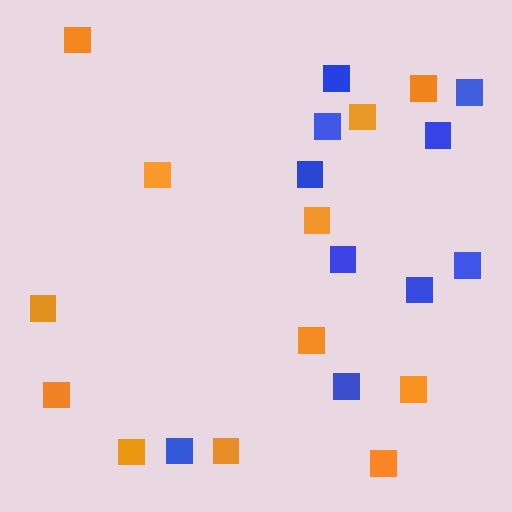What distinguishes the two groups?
There are 2 groups: one group of orange squares (12) and one group of blue squares (10).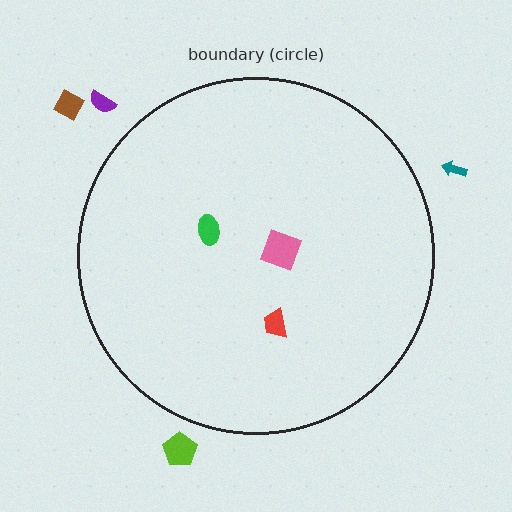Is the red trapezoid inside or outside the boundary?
Inside.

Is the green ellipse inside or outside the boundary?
Inside.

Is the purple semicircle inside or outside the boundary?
Outside.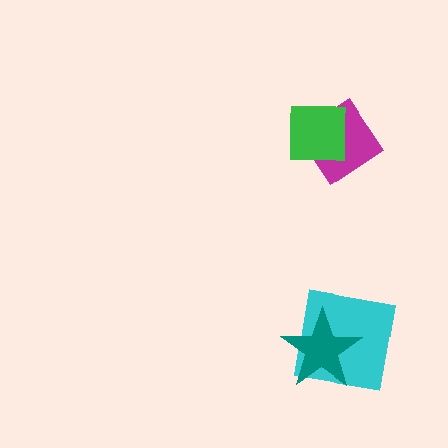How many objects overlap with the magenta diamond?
1 object overlaps with the magenta diamond.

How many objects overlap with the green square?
1 object overlaps with the green square.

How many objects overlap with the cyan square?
1 object overlaps with the cyan square.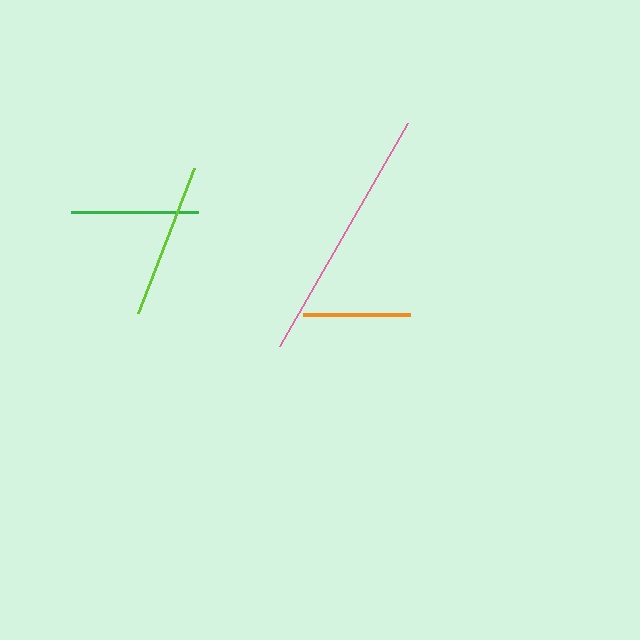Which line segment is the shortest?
The orange line is the shortest at approximately 107 pixels.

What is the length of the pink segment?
The pink segment is approximately 257 pixels long.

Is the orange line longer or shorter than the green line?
The green line is longer than the orange line.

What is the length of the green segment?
The green segment is approximately 127 pixels long.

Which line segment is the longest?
The pink line is the longest at approximately 257 pixels.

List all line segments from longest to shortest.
From longest to shortest: pink, lime, green, orange.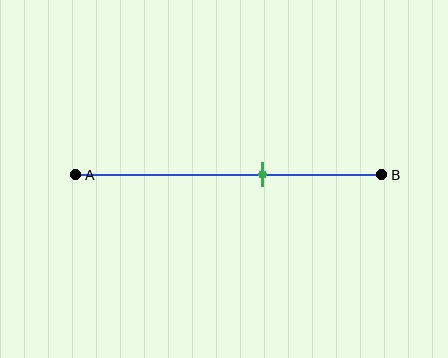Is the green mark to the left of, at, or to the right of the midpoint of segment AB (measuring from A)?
The green mark is to the right of the midpoint of segment AB.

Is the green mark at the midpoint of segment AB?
No, the mark is at about 60% from A, not at the 50% midpoint.